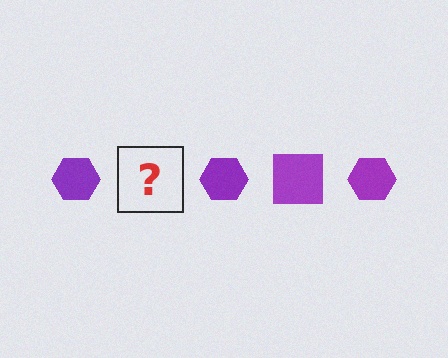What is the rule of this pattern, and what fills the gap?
The rule is that the pattern cycles through hexagon, square shapes in purple. The gap should be filled with a purple square.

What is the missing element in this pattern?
The missing element is a purple square.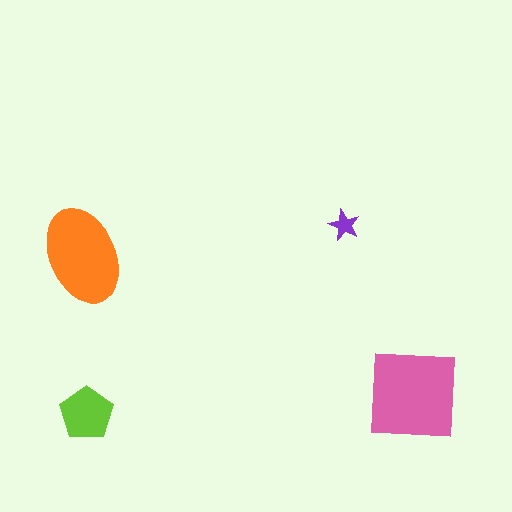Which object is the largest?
The pink square.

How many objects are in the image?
There are 4 objects in the image.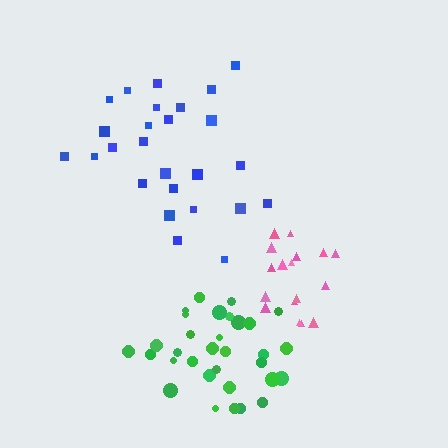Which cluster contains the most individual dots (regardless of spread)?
Green (32).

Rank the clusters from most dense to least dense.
pink, green, blue.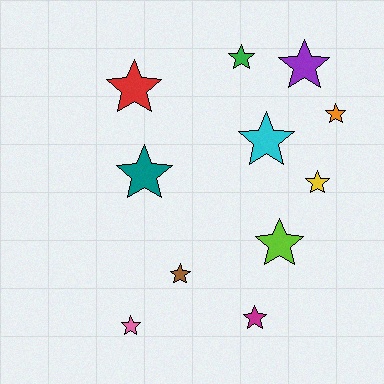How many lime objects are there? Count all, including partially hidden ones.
There is 1 lime object.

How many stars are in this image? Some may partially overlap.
There are 11 stars.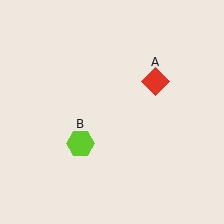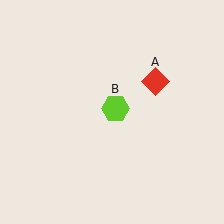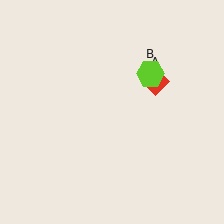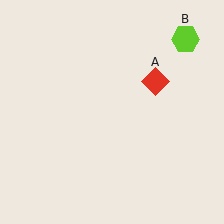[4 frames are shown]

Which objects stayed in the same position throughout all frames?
Red diamond (object A) remained stationary.